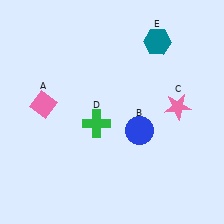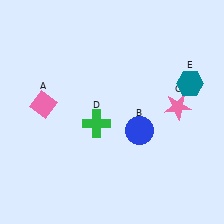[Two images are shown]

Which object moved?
The teal hexagon (E) moved down.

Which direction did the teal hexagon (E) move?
The teal hexagon (E) moved down.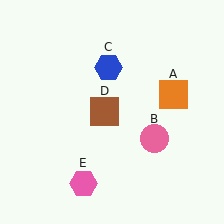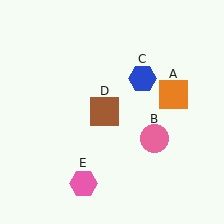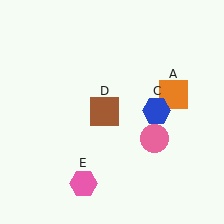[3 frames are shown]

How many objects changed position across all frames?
1 object changed position: blue hexagon (object C).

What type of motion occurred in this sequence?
The blue hexagon (object C) rotated clockwise around the center of the scene.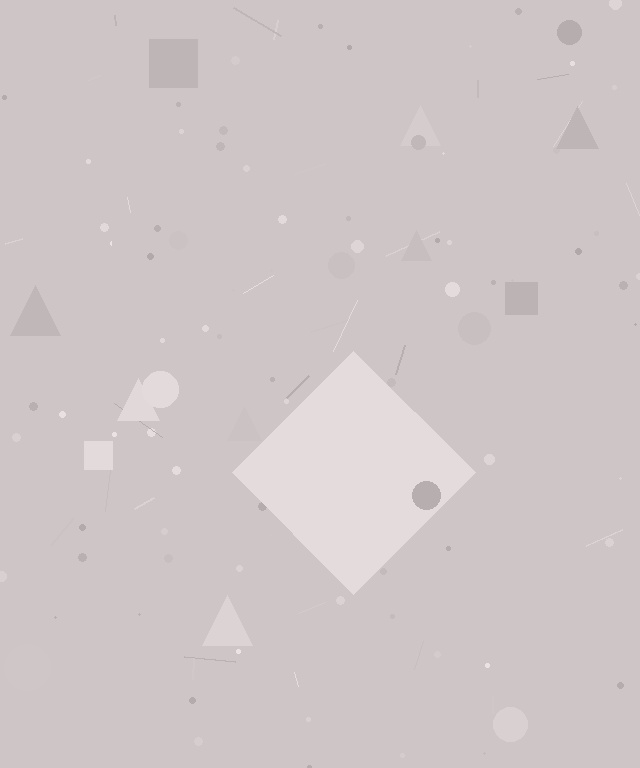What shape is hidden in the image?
A diamond is hidden in the image.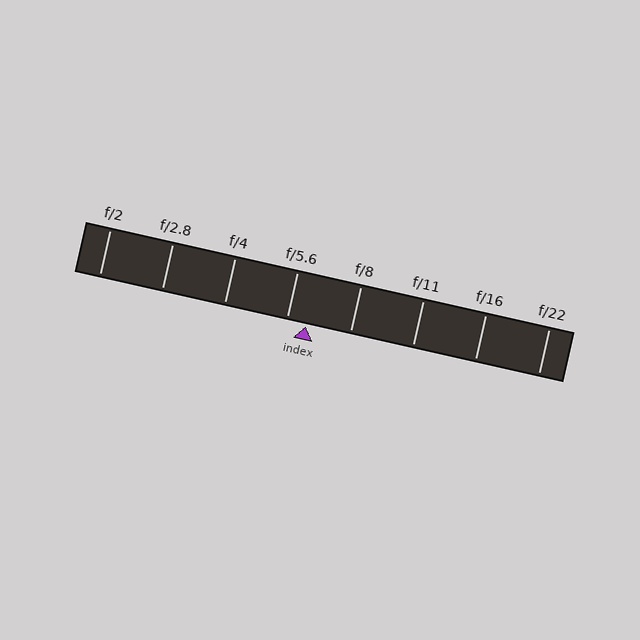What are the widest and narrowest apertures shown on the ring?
The widest aperture shown is f/2 and the narrowest is f/22.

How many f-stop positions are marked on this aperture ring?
There are 8 f-stop positions marked.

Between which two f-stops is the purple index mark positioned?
The index mark is between f/5.6 and f/8.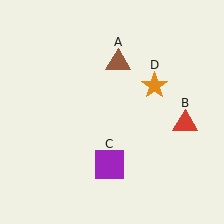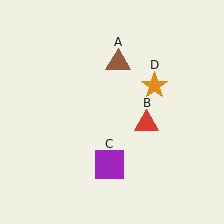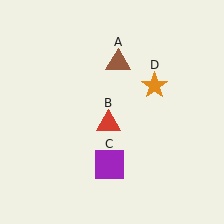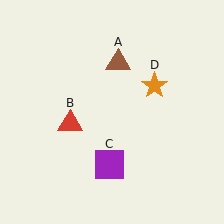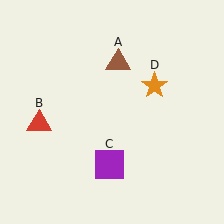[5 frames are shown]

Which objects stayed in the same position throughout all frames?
Brown triangle (object A) and purple square (object C) and orange star (object D) remained stationary.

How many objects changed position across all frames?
1 object changed position: red triangle (object B).